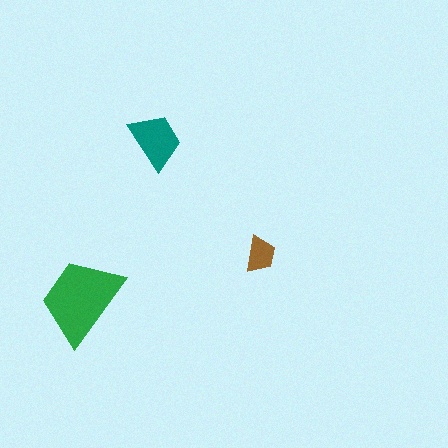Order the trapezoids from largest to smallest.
the green one, the teal one, the brown one.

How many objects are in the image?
There are 3 objects in the image.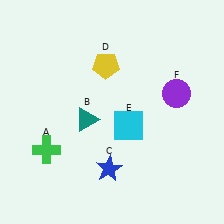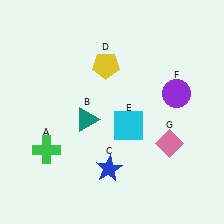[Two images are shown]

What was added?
A pink diamond (G) was added in Image 2.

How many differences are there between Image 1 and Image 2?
There is 1 difference between the two images.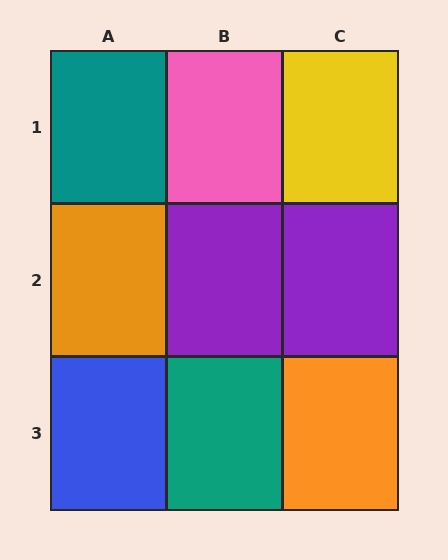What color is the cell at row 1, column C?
Yellow.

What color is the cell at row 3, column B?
Teal.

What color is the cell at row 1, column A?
Teal.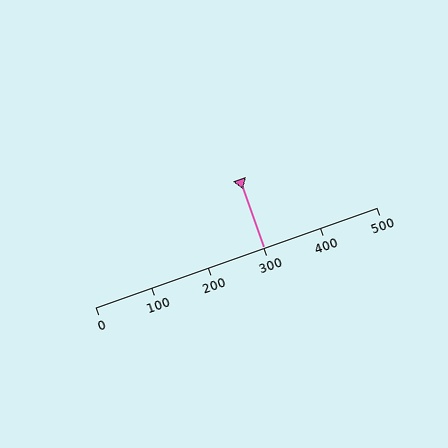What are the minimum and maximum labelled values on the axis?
The axis runs from 0 to 500.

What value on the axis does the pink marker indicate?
The marker indicates approximately 300.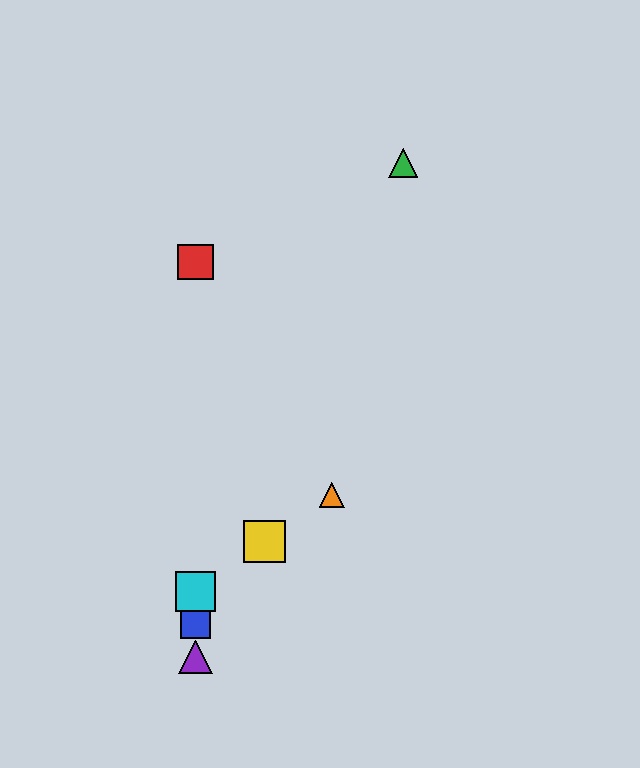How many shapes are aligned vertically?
4 shapes (the red square, the blue square, the purple triangle, the cyan square) are aligned vertically.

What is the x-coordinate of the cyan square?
The cyan square is at x≈196.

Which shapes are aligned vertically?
The red square, the blue square, the purple triangle, the cyan square are aligned vertically.